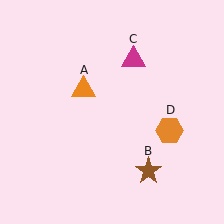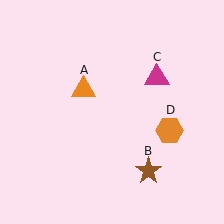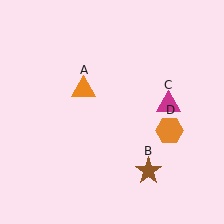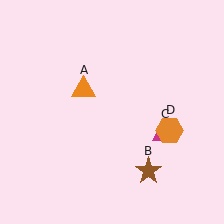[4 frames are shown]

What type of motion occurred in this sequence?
The magenta triangle (object C) rotated clockwise around the center of the scene.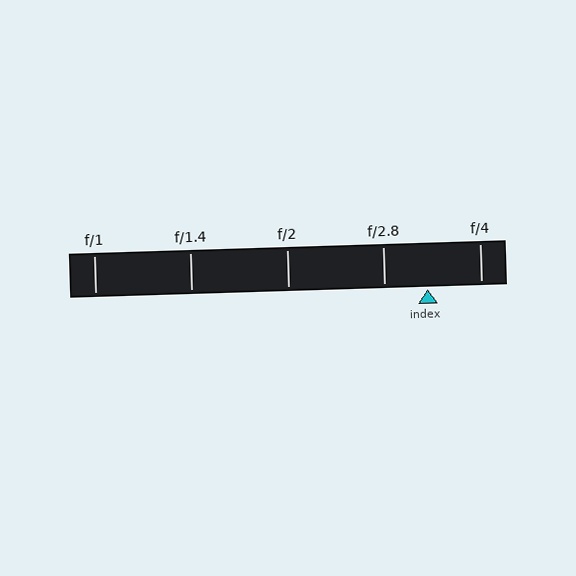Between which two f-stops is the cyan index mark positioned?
The index mark is between f/2.8 and f/4.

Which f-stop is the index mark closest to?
The index mark is closest to f/2.8.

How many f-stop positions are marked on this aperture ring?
There are 5 f-stop positions marked.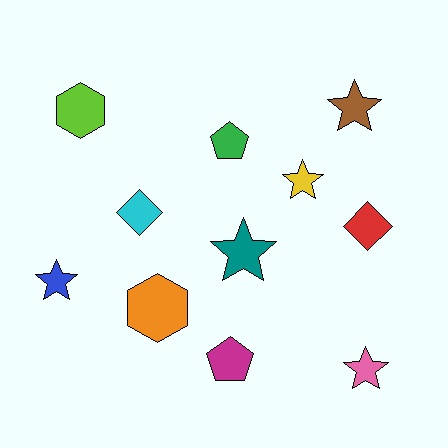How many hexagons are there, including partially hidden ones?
There are 2 hexagons.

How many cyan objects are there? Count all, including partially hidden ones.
There is 1 cyan object.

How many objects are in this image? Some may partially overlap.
There are 11 objects.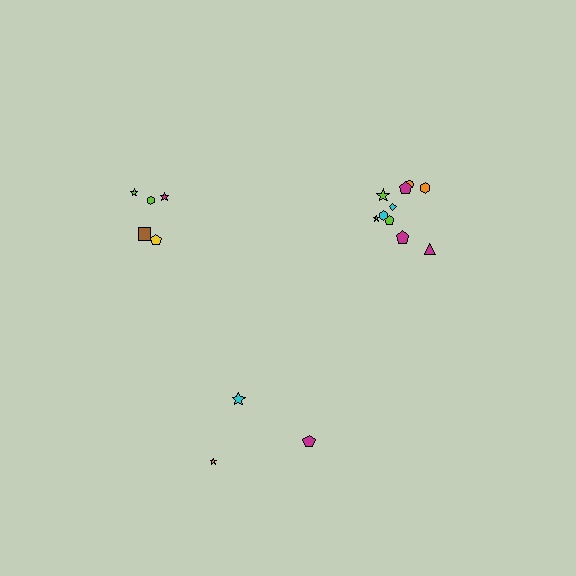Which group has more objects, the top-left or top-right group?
The top-right group.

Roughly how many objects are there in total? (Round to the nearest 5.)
Roughly 20 objects in total.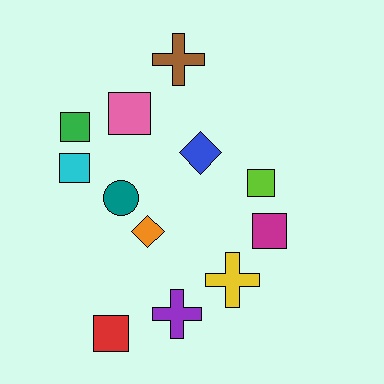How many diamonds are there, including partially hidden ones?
There are 2 diamonds.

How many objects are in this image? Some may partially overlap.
There are 12 objects.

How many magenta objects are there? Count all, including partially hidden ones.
There is 1 magenta object.